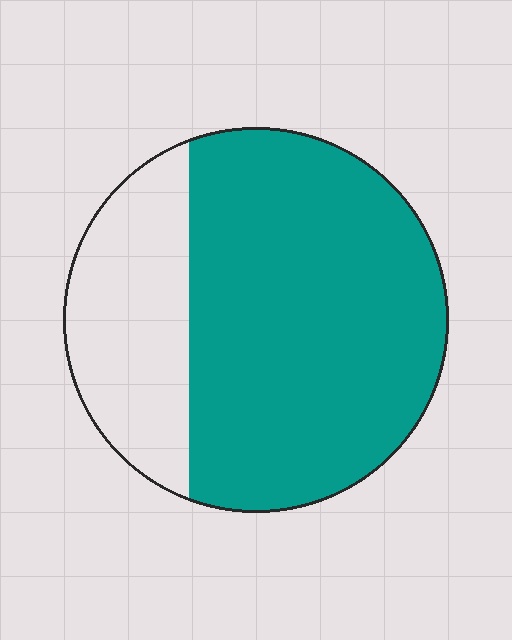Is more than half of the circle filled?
Yes.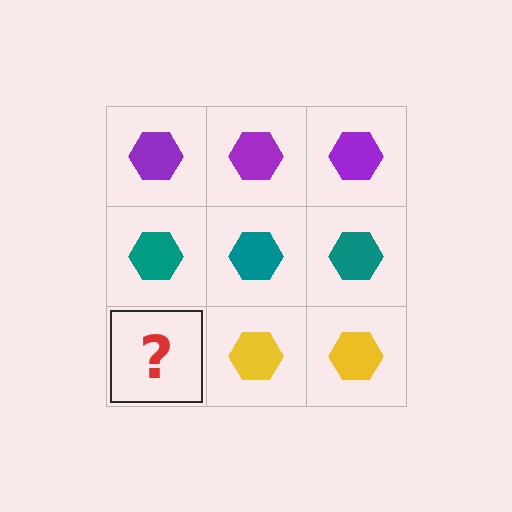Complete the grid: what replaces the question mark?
The question mark should be replaced with a yellow hexagon.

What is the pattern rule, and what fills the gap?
The rule is that each row has a consistent color. The gap should be filled with a yellow hexagon.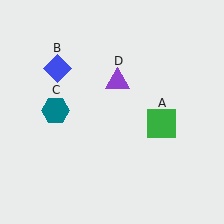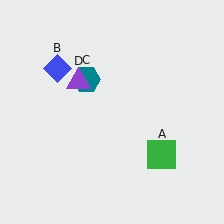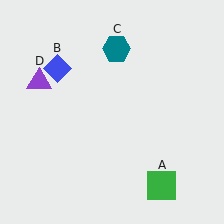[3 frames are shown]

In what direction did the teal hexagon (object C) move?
The teal hexagon (object C) moved up and to the right.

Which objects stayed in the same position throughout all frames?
Blue diamond (object B) remained stationary.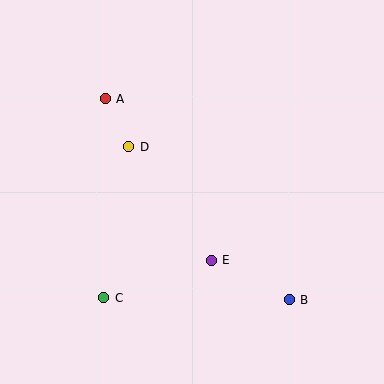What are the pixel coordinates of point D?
Point D is at (129, 147).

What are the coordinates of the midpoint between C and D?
The midpoint between C and D is at (116, 222).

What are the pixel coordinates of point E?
Point E is at (211, 260).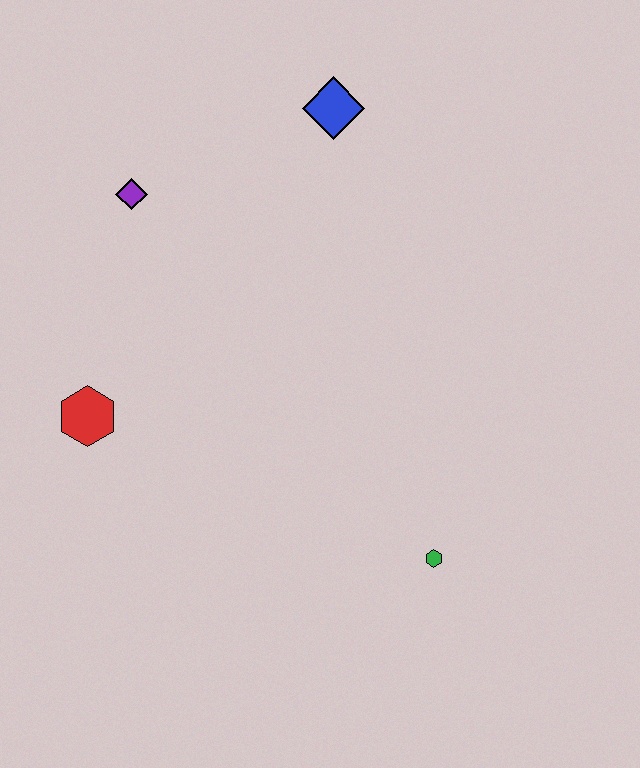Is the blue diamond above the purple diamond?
Yes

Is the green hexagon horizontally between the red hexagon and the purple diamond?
No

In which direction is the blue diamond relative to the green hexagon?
The blue diamond is above the green hexagon.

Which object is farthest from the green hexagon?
The purple diamond is farthest from the green hexagon.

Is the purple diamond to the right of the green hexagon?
No